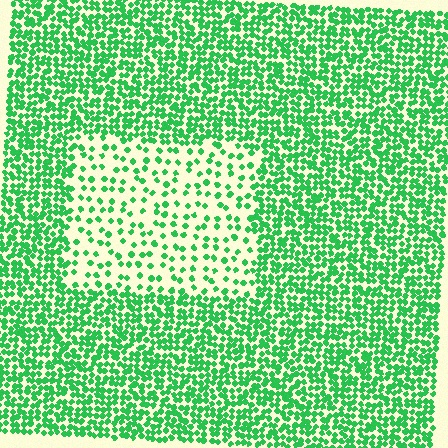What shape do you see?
I see a rectangle.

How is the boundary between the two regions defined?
The boundary is defined by a change in element density (approximately 2.7x ratio). All elements are the same color, size, and shape.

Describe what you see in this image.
The image contains small green elements arranged at two different densities. A rectangle-shaped region is visible where the elements are less densely packed than the surrounding area.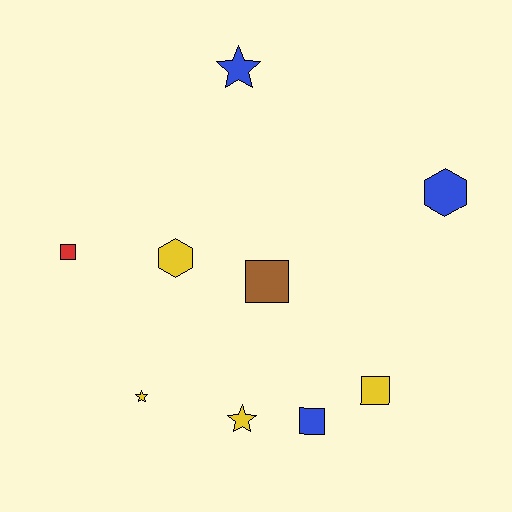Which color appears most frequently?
Yellow, with 4 objects.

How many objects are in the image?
There are 9 objects.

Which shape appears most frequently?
Square, with 4 objects.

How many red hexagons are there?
There are no red hexagons.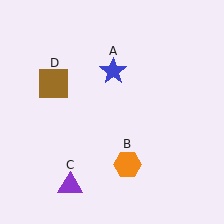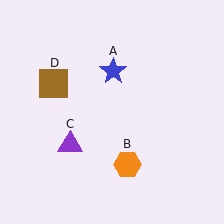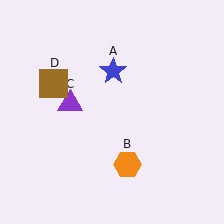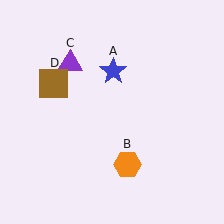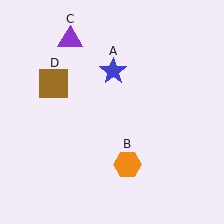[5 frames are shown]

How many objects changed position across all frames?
1 object changed position: purple triangle (object C).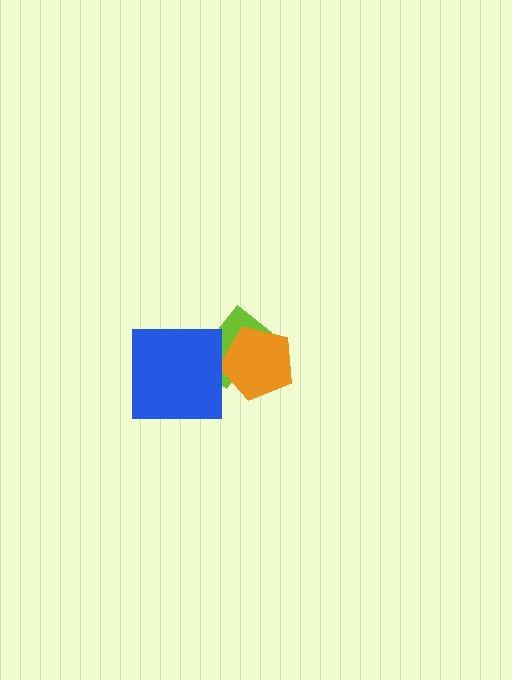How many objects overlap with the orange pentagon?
1 object overlaps with the orange pentagon.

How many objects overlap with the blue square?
1 object overlaps with the blue square.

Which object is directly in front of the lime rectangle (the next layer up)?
The orange pentagon is directly in front of the lime rectangle.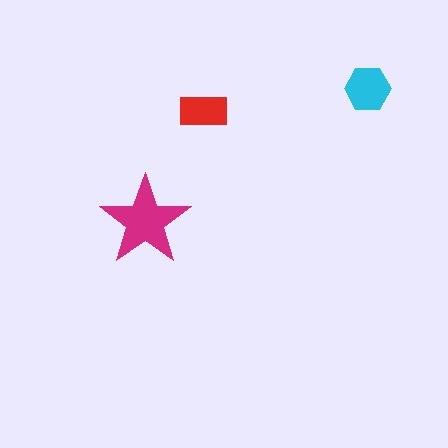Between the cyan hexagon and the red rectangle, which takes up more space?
The cyan hexagon.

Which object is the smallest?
The red rectangle.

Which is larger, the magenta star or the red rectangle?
The magenta star.